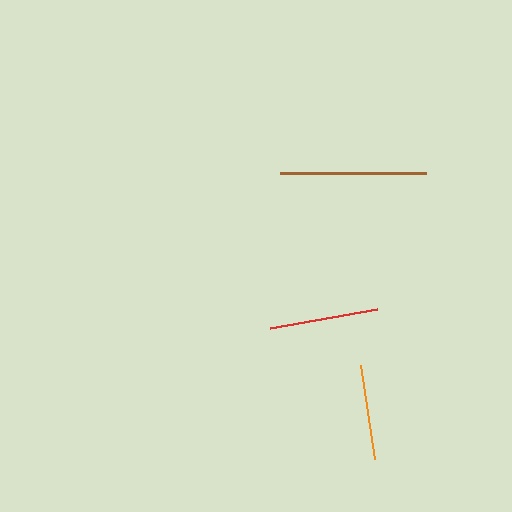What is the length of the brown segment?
The brown segment is approximately 146 pixels long.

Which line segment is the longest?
The brown line is the longest at approximately 146 pixels.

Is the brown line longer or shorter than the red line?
The brown line is longer than the red line.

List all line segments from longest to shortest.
From longest to shortest: brown, red, orange.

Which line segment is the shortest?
The orange line is the shortest at approximately 95 pixels.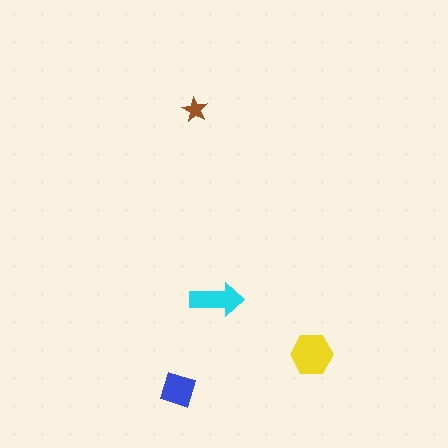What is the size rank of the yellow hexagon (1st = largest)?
1st.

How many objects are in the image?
There are 4 objects in the image.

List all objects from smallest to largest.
The brown star, the blue diamond, the cyan arrow, the yellow hexagon.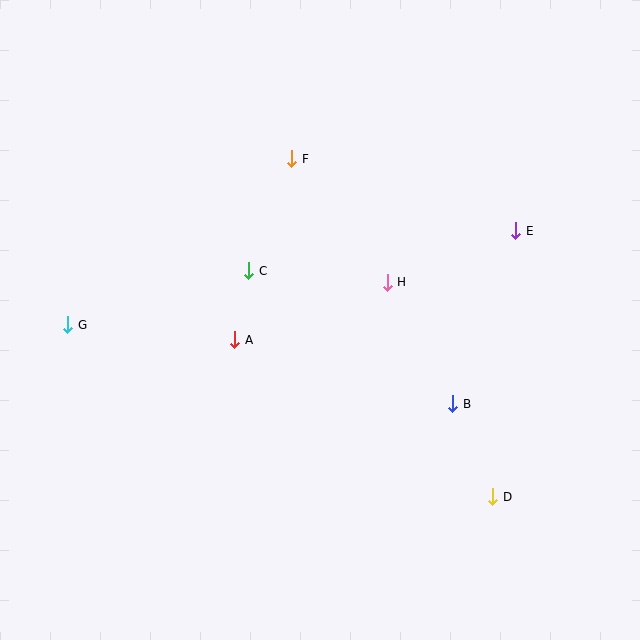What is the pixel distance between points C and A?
The distance between C and A is 70 pixels.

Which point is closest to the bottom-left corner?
Point G is closest to the bottom-left corner.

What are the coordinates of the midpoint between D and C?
The midpoint between D and C is at (371, 384).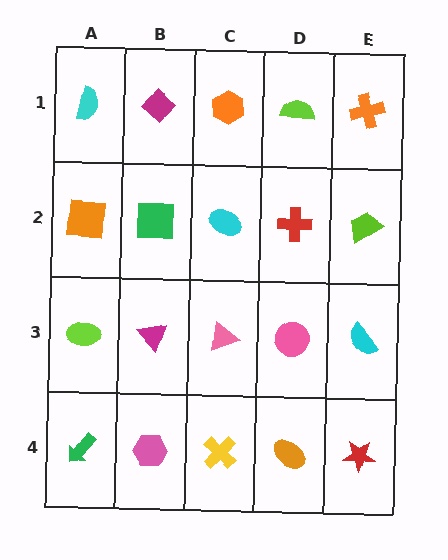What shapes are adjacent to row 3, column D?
A red cross (row 2, column D), an orange ellipse (row 4, column D), a pink triangle (row 3, column C), a cyan semicircle (row 3, column E).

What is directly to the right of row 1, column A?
A magenta diamond.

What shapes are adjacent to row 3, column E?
A lime trapezoid (row 2, column E), a red star (row 4, column E), a pink circle (row 3, column D).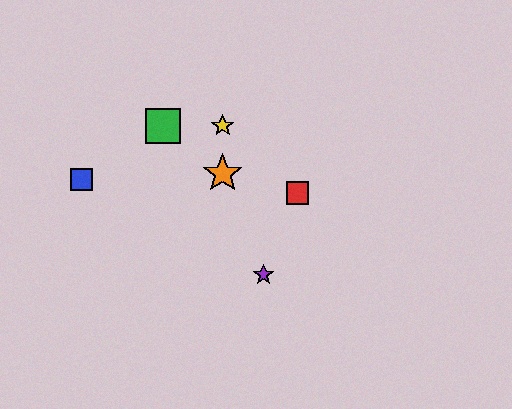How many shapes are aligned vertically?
2 shapes (the yellow star, the orange star) are aligned vertically.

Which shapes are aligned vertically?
The yellow star, the orange star are aligned vertically.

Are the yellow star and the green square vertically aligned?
No, the yellow star is at x≈223 and the green square is at x≈163.